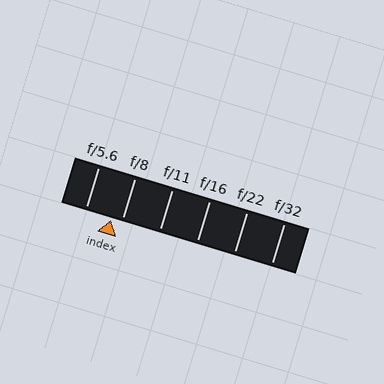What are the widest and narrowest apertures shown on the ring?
The widest aperture shown is f/5.6 and the narrowest is f/32.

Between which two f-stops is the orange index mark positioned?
The index mark is between f/5.6 and f/8.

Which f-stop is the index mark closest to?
The index mark is closest to f/8.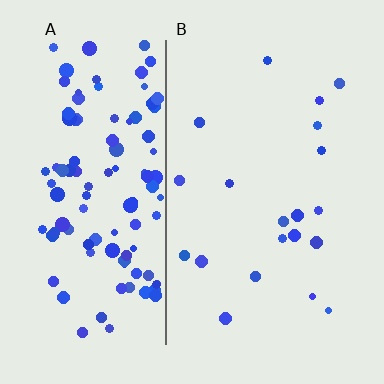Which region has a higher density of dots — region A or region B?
A (the left).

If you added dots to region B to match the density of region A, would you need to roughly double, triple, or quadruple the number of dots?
Approximately quadruple.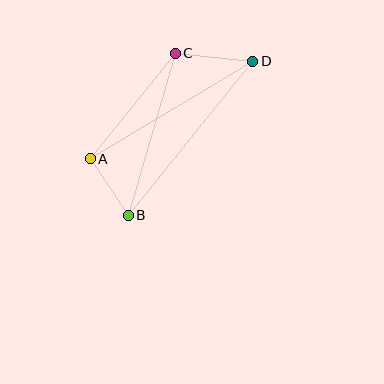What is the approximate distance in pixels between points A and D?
The distance between A and D is approximately 189 pixels.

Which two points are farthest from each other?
Points B and D are farthest from each other.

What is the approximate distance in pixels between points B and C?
The distance between B and C is approximately 168 pixels.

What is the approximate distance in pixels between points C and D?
The distance between C and D is approximately 78 pixels.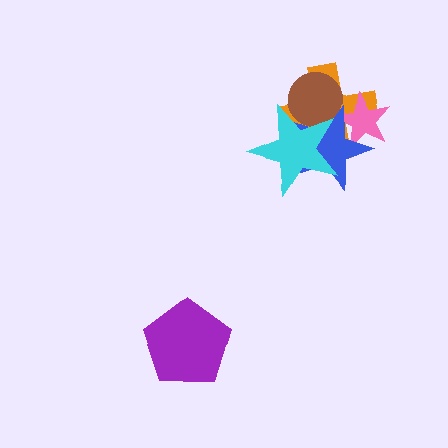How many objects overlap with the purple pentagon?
0 objects overlap with the purple pentagon.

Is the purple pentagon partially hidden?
No, no other shape covers it.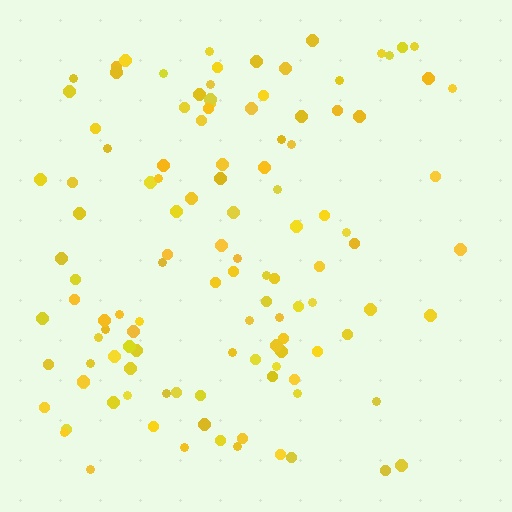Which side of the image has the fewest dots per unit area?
The right.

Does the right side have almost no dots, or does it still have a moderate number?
Still a moderate number, just noticeably fewer than the left.